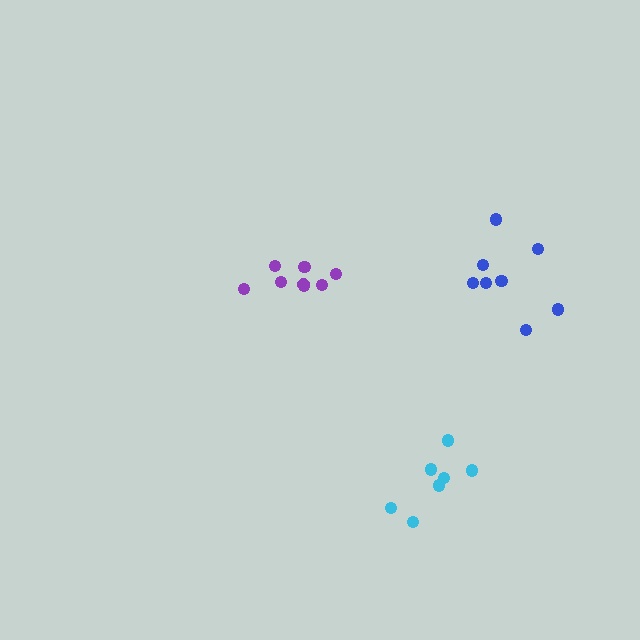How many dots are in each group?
Group 1: 8 dots, Group 2: 8 dots, Group 3: 7 dots (23 total).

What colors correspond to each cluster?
The clusters are colored: blue, purple, cyan.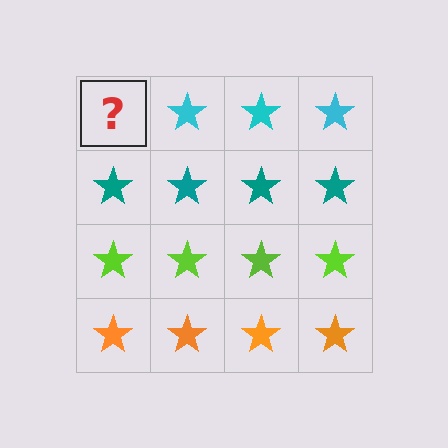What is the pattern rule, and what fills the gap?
The rule is that each row has a consistent color. The gap should be filled with a cyan star.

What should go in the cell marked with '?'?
The missing cell should contain a cyan star.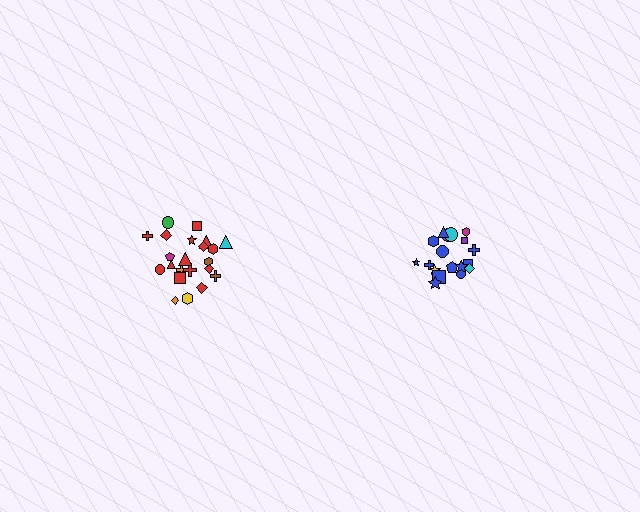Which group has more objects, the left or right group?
The left group.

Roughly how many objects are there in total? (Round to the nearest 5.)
Roughly 40 objects in total.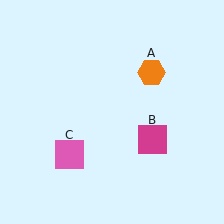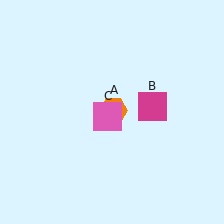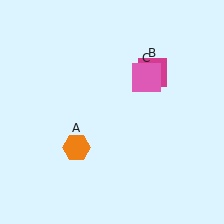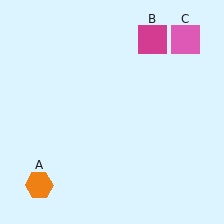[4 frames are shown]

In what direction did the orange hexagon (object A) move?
The orange hexagon (object A) moved down and to the left.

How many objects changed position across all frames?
3 objects changed position: orange hexagon (object A), magenta square (object B), pink square (object C).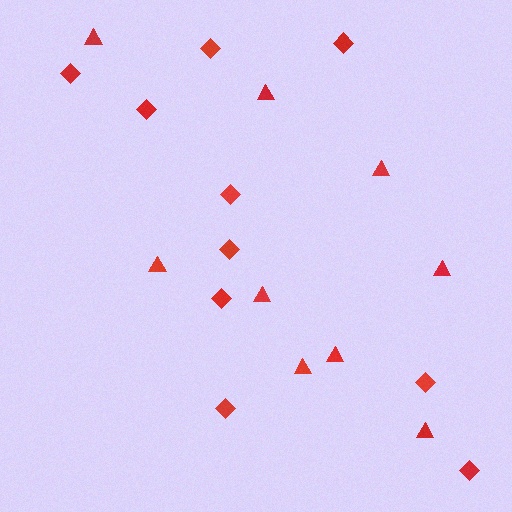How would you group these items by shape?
There are 2 groups: one group of diamonds (10) and one group of triangles (9).